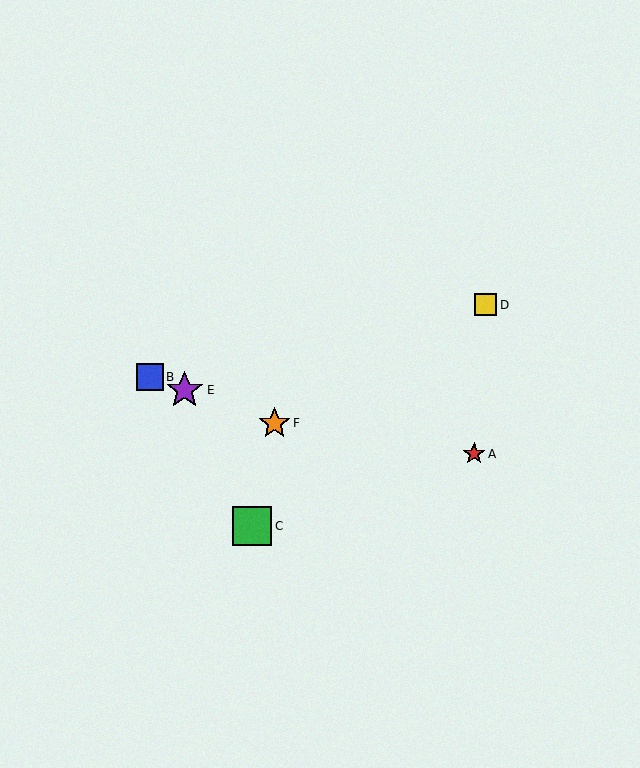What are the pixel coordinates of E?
Object E is at (185, 390).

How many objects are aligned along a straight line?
3 objects (B, E, F) are aligned along a straight line.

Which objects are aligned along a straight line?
Objects B, E, F are aligned along a straight line.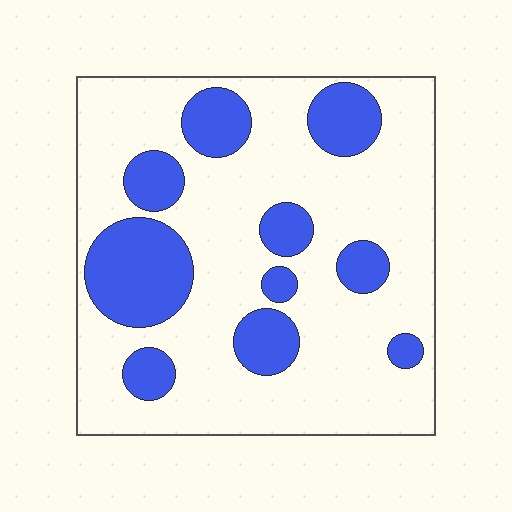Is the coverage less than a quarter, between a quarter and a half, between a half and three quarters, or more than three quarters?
Between a quarter and a half.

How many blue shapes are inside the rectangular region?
10.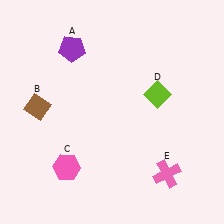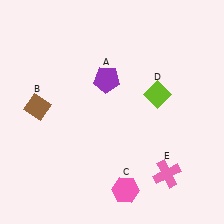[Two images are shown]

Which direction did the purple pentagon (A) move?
The purple pentagon (A) moved right.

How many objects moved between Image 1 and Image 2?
2 objects moved between the two images.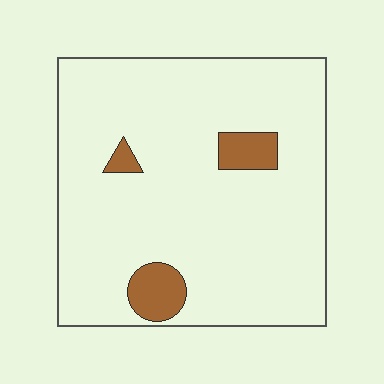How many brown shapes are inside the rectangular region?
3.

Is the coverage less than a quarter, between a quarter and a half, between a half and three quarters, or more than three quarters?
Less than a quarter.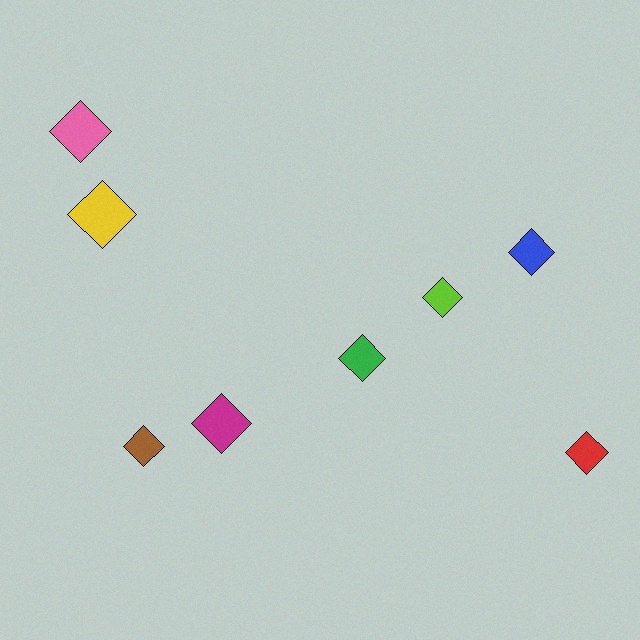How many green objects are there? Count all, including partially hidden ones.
There is 1 green object.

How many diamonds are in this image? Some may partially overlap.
There are 8 diamonds.